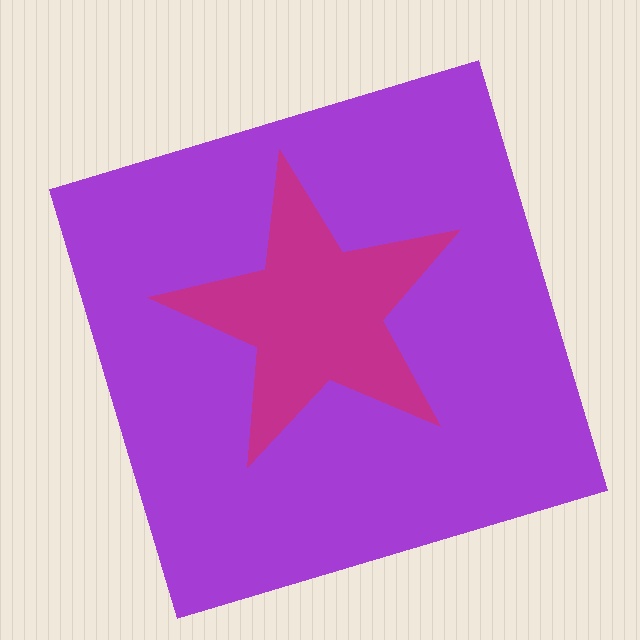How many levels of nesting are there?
2.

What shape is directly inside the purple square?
The magenta star.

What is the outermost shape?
The purple square.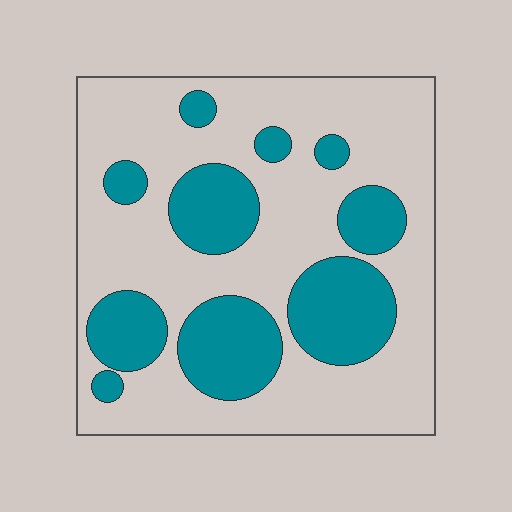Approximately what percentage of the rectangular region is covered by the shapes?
Approximately 30%.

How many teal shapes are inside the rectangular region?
10.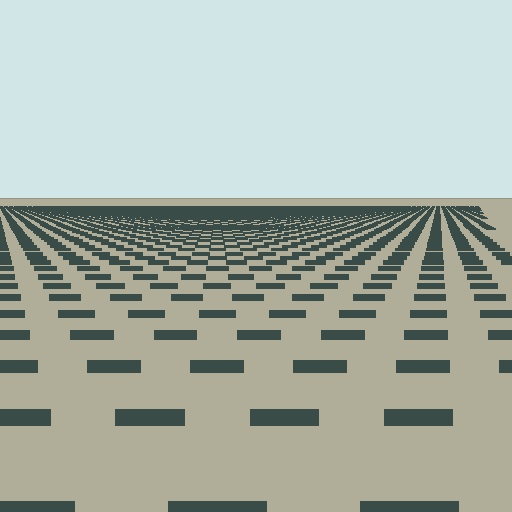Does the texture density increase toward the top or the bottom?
Density increases toward the top.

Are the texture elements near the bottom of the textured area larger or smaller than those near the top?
Larger. Near the bottom, elements are closer to the viewer and appear at a bigger on-screen size.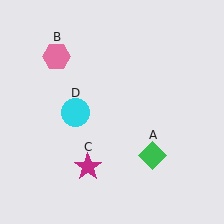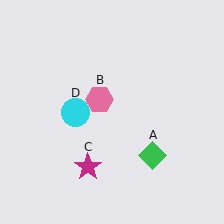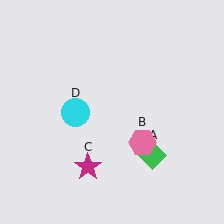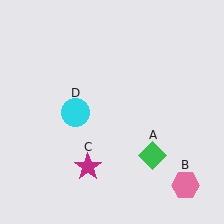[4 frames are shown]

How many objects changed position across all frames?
1 object changed position: pink hexagon (object B).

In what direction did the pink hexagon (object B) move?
The pink hexagon (object B) moved down and to the right.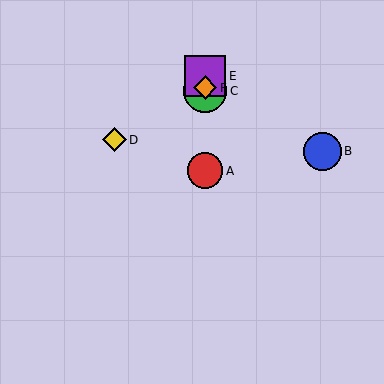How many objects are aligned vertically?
4 objects (A, C, E, F) are aligned vertically.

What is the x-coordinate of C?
Object C is at x≈205.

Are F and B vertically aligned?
No, F is at x≈205 and B is at x≈322.